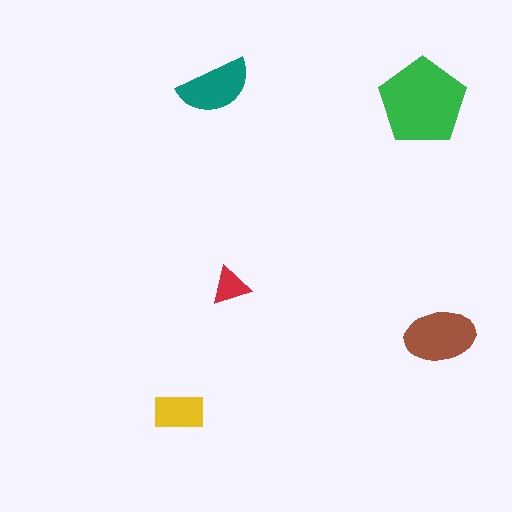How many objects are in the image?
There are 5 objects in the image.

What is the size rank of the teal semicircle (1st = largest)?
3rd.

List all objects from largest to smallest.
The green pentagon, the brown ellipse, the teal semicircle, the yellow rectangle, the red triangle.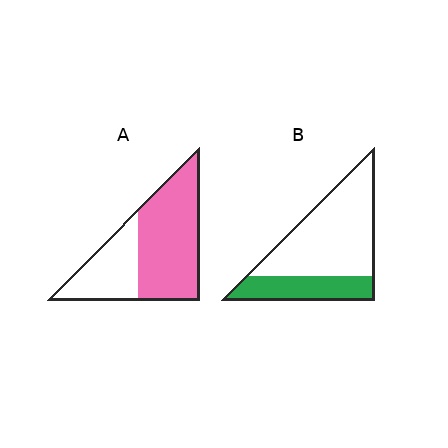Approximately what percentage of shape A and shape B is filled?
A is approximately 65% and B is approximately 30%.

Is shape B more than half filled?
No.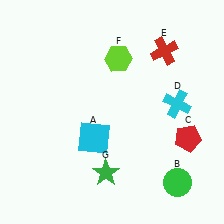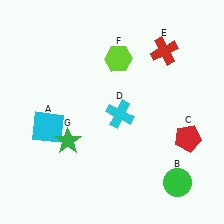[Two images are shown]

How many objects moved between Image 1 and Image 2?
3 objects moved between the two images.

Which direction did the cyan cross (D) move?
The cyan cross (D) moved left.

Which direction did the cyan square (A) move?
The cyan square (A) moved left.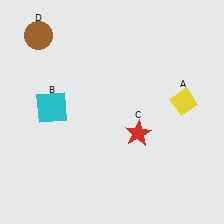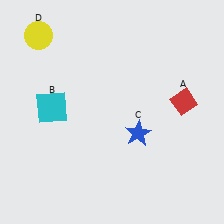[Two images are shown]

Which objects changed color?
A changed from yellow to red. C changed from red to blue. D changed from brown to yellow.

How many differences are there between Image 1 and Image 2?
There are 3 differences between the two images.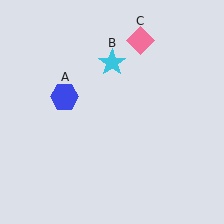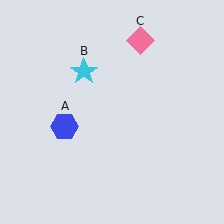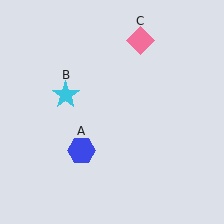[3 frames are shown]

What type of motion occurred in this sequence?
The blue hexagon (object A), cyan star (object B) rotated counterclockwise around the center of the scene.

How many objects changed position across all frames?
2 objects changed position: blue hexagon (object A), cyan star (object B).